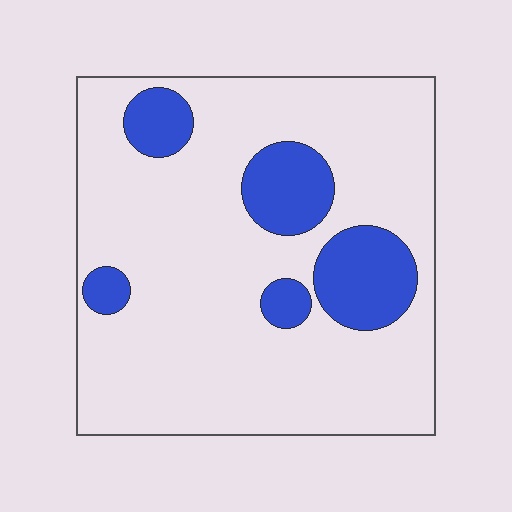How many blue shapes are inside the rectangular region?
5.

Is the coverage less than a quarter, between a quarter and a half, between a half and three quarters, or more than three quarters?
Less than a quarter.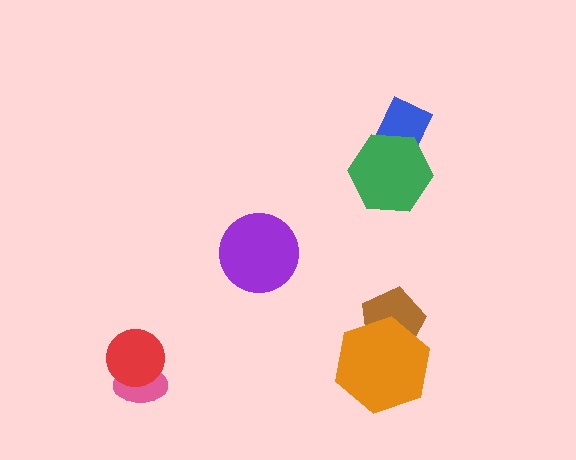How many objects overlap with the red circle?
1 object overlaps with the red circle.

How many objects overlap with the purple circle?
0 objects overlap with the purple circle.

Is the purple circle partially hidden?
No, no other shape covers it.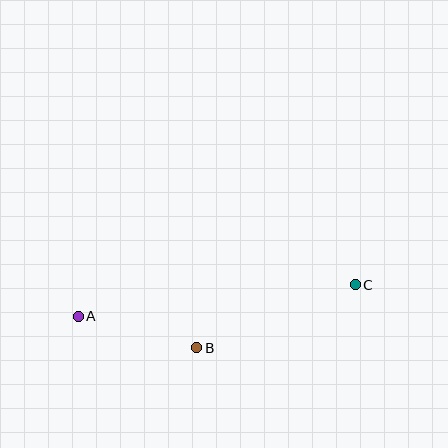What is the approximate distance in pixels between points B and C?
The distance between B and C is approximately 171 pixels.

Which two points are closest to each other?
Points A and B are closest to each other.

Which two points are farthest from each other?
Points A and C are farthest from each other.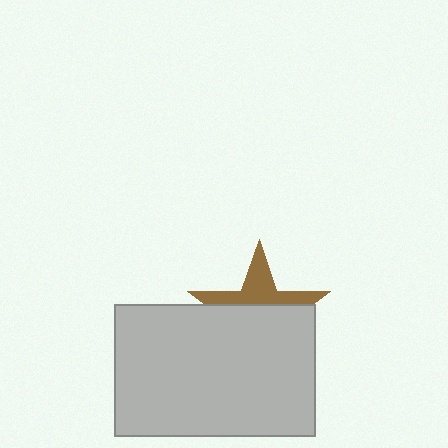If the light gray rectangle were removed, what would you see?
You would see the complete brown star.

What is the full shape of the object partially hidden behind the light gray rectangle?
The partially hidden object is a brown star.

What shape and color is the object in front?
The object in front is a light gray rectangle.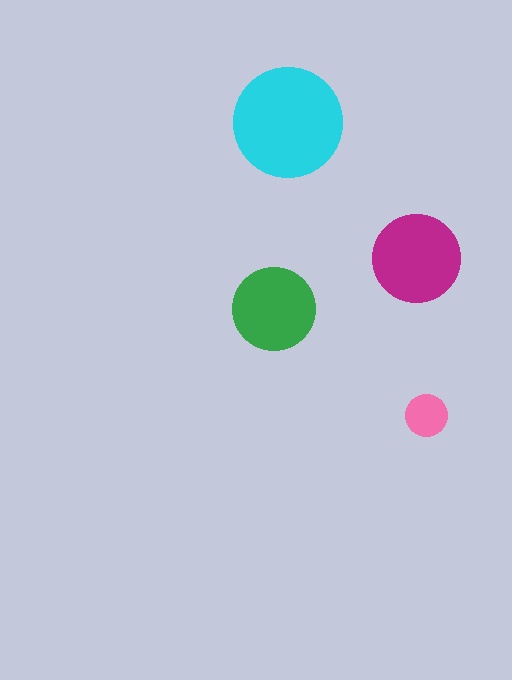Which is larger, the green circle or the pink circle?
The green one.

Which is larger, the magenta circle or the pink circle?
The magenta one.